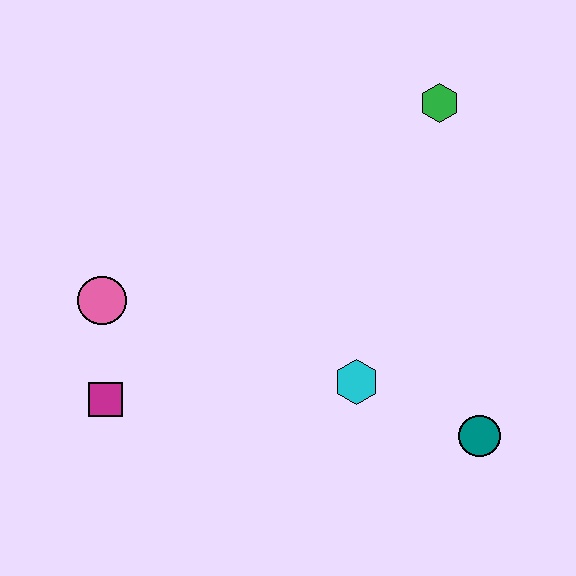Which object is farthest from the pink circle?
The teal circle is farthest from the pink circle.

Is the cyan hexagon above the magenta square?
Yes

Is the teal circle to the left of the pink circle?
No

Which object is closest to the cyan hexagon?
The teal circle is closest to the cyan hexagon.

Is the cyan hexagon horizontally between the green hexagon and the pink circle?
Yes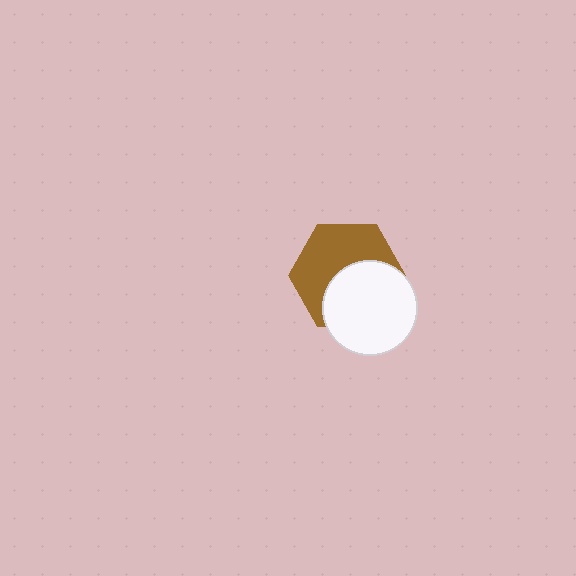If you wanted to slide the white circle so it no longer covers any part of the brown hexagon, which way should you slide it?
Slide it down — that is the most direct way to separate the two shapes.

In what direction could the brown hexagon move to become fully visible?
The brown hexagon could move up. That would shift it out from behind the white circle entirely.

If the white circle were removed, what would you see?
You would see the complete brown hexagon.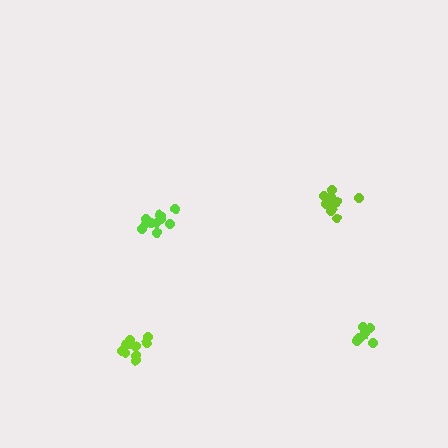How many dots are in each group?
Group 1: 11 dots, Group 2: 10 dots, Group 3: 10 dots, Group 4: 7 dots (38 total).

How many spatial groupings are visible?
There are 4 spatial groupings.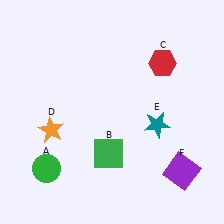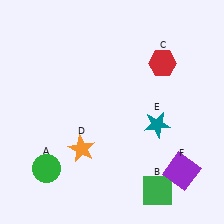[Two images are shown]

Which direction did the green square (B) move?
The green square (B) moved right.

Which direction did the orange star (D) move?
The orange star (D) moved right.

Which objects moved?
The objects that moved are: the green square (B), the orange star (D).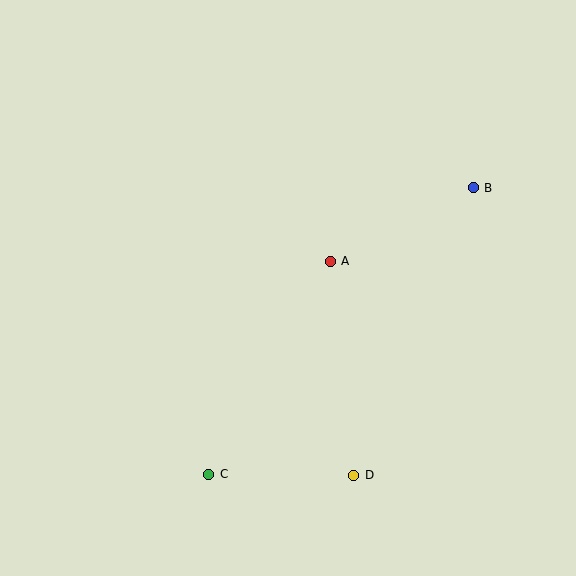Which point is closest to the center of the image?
Point A at (330, 261) is closest to the center.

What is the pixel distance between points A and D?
The distance between A and D is 215 pixels.